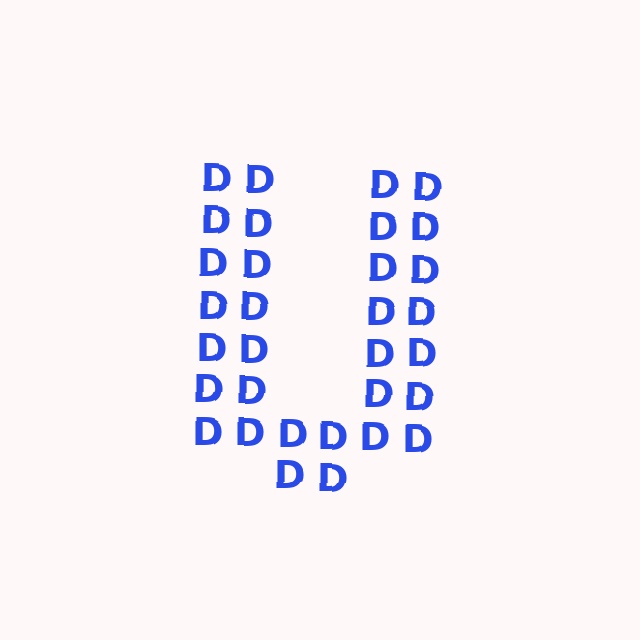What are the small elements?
The small elements are letter D's.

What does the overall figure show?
The overall figure shows the letter U.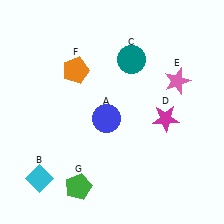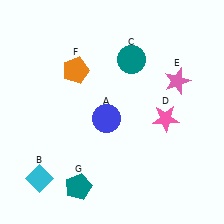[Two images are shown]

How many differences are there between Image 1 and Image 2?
There are 2 differences between the two images.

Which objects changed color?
D changed from magenta to pink. G changed from green to teal.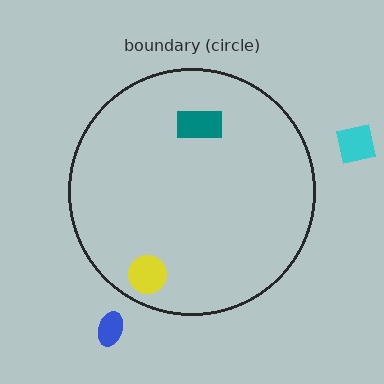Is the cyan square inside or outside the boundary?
Outside.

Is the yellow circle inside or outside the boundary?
Inside.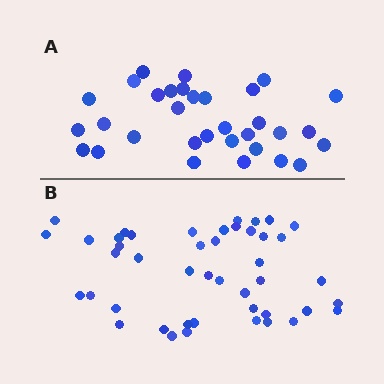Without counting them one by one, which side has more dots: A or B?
Region B (the bottom region) has more dots.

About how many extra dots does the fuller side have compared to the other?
Region B has approximately 15 more dots than region A.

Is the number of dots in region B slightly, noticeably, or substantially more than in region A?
Region B has noticeably more, but not dramatically so. The ratio is roughly 1.4 to 1.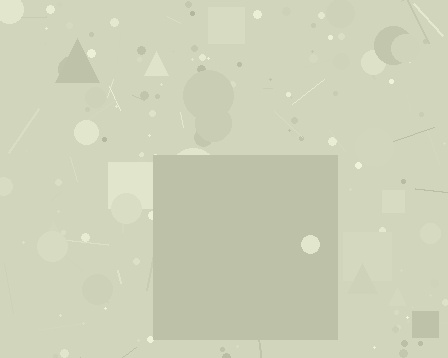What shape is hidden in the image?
A square is hidden in the image.